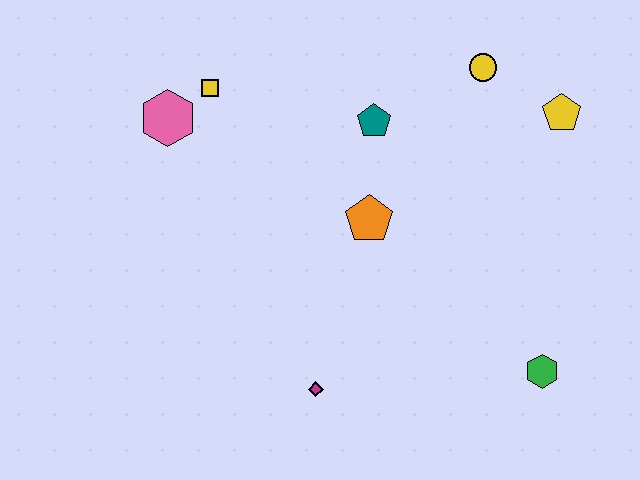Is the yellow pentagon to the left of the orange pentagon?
No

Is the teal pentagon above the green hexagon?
Yes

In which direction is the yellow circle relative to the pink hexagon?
The yellow circle is to the right of the pink hexagon.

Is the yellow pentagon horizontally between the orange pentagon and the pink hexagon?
No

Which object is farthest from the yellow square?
The green hexagon is farthest from the yellow square.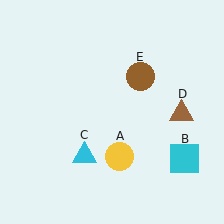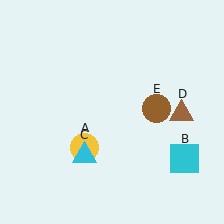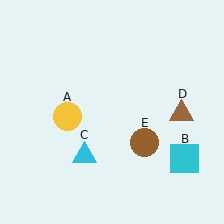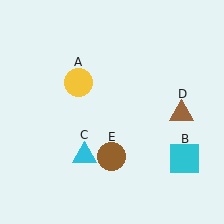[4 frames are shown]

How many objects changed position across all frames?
2 objects changed position: yellow circle (object A), brown circle (object E).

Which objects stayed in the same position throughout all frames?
Cyan square (object B) and cyan triangle (object C) and brown triangle (object D) remained stationary.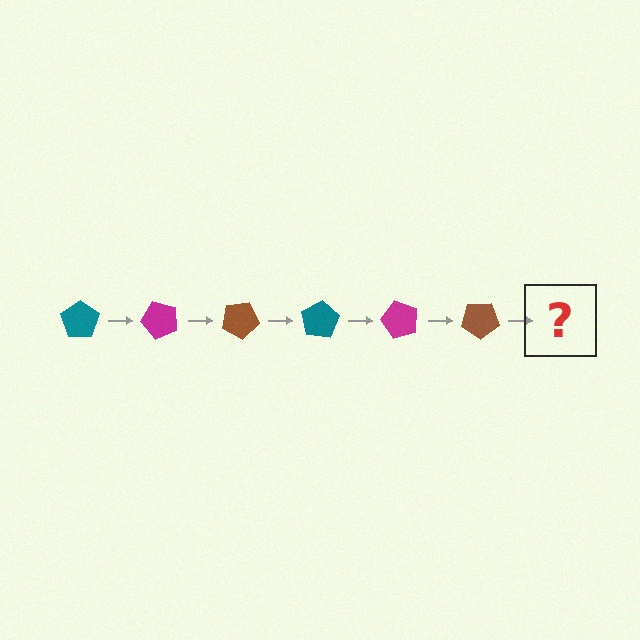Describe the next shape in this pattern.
It should be a teal pentagon, rotated 300 degrees from the start.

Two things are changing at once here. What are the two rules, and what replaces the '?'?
The two rules are that it rotates 50 degrees each step and the color cycles through teal, magenta, and brown. The '?' should be a teal pentagon, rotated 300 degrees from the start.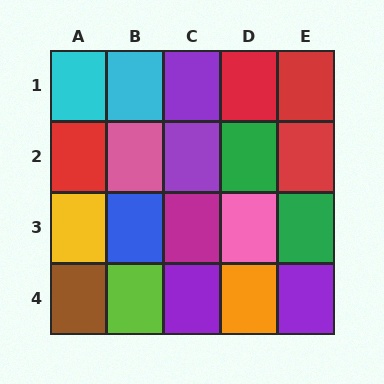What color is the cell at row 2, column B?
Pink.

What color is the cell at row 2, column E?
Red.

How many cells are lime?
1 cell is lime.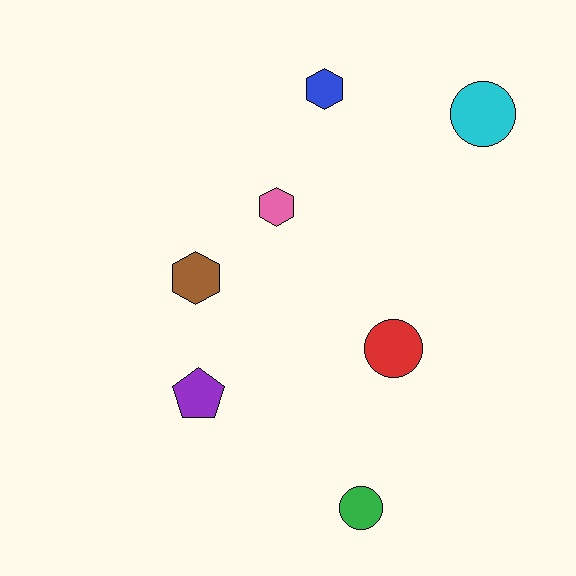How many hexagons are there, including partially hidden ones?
There are 3 hexagons.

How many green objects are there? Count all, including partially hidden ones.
There is 1 green object.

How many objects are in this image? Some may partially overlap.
There are 7 objects.